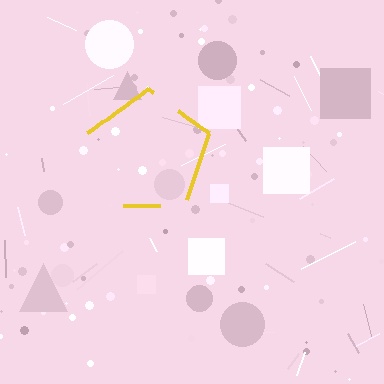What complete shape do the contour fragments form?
The contour fragments form a pentagon.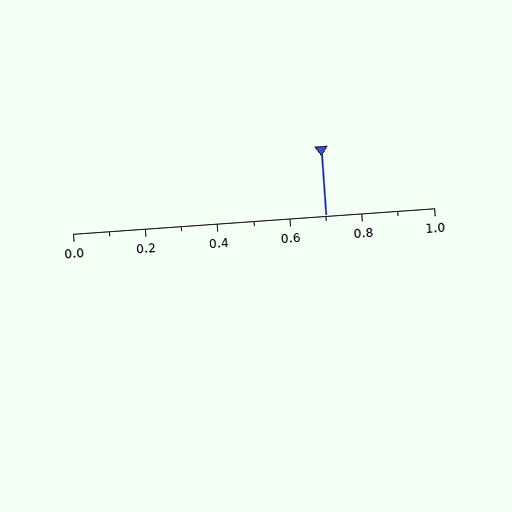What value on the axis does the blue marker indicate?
The marker indicates approximately 0.7.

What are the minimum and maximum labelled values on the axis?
The axis runs from 0.0 to 1.0.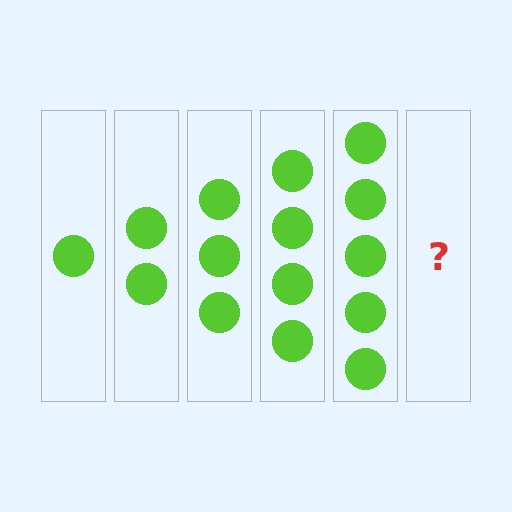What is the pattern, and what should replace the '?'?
The pattern is that each step adds one more circle. The '?' should be 6 circles.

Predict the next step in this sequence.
The next step is 6 circles.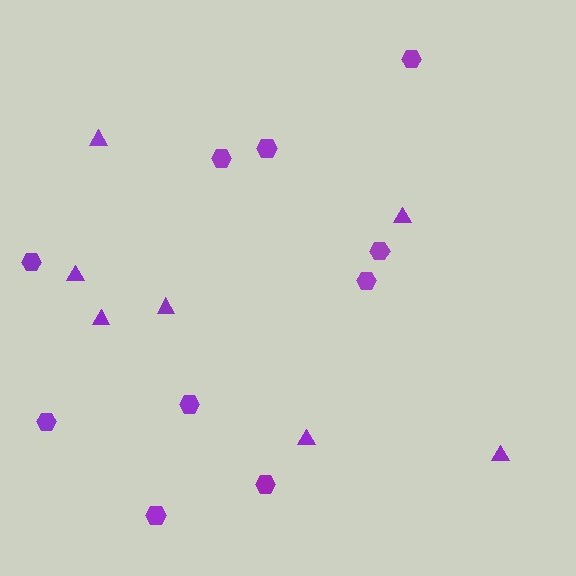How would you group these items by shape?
There are 2 groups: one group of hexagons (10) and one group of triangles (7).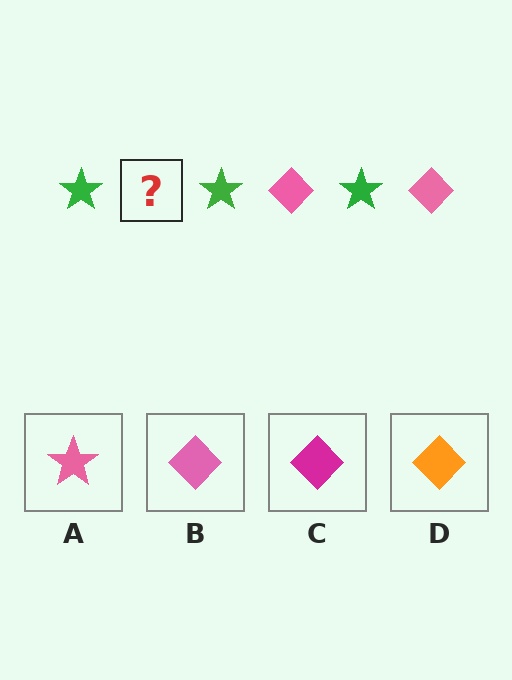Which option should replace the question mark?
Option B.